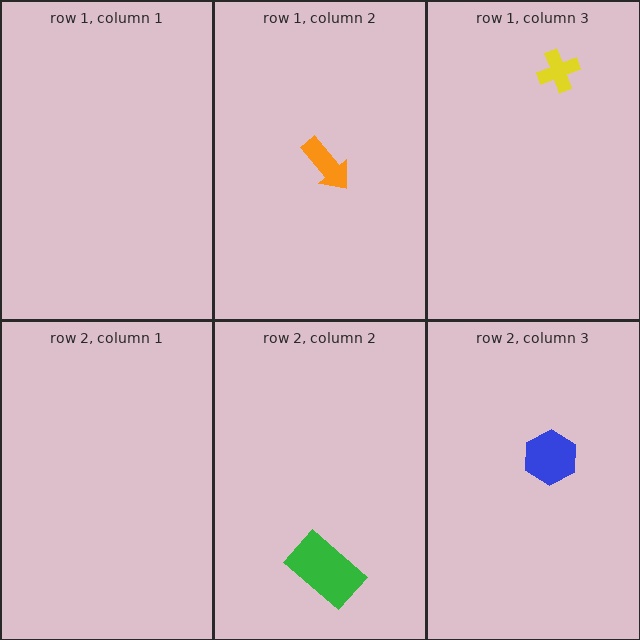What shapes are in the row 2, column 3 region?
The blue hexagon.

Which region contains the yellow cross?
The row 1, column 3 region.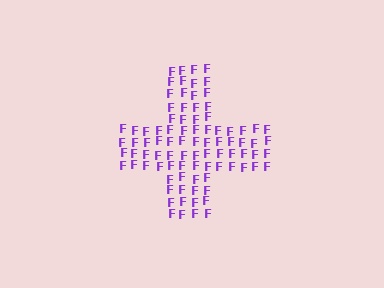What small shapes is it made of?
It is made of small letter F's.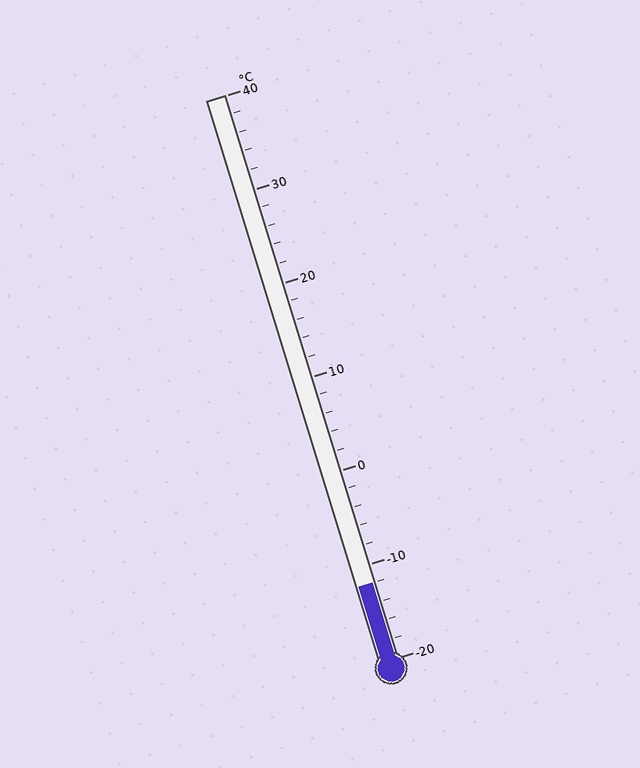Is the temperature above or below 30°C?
The temperature is below 30°C.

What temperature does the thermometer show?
The thermometer shows approximately -12°C.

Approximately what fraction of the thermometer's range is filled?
The thermometer is filled to approximately 15% of its range.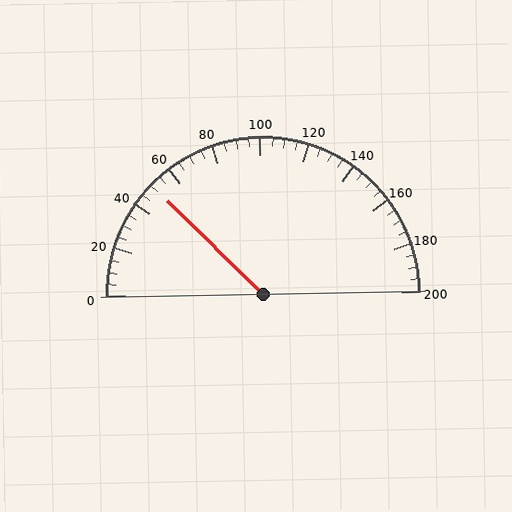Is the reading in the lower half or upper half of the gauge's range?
The reading is in the lower half of the range (0 to 200).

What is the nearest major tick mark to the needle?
The nearest major tick mark is 40.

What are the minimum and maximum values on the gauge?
The gauge ranges from 0 to 200.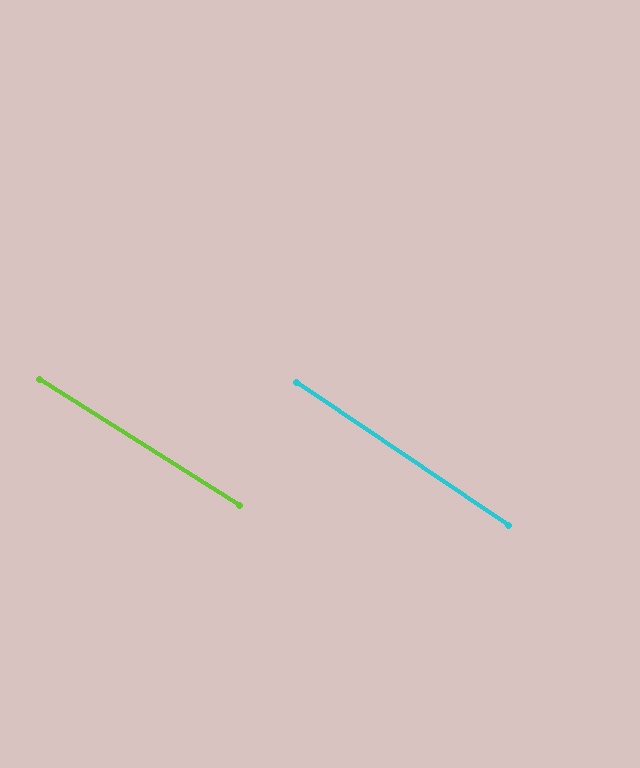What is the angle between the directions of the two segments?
Approximately 2 degrees.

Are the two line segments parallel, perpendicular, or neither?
Parallel — their directions differ by only 1.8°.